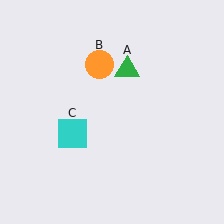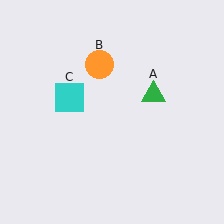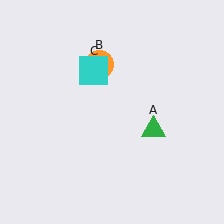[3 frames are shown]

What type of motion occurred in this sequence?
The green triangle (object A), cyan square (object C) rotated clockwise around the center of the scene.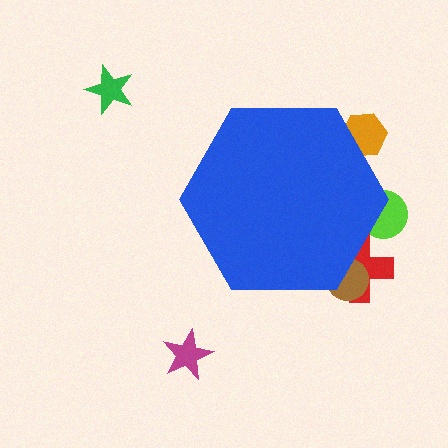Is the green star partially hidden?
No, the green star is fully visible.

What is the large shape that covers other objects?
A blue hexagon.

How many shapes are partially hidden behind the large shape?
4 shapes are partially hidden.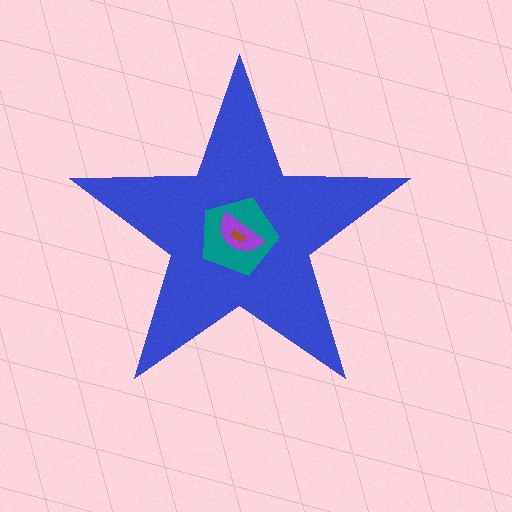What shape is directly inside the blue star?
The teal pentagon.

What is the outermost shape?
The blue star.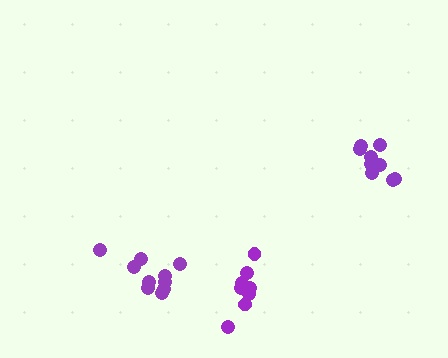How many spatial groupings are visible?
There are 3 spatial groupings.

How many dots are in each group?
Group 1: 12 dots, Group 2: 10 dots, Group 3: 8 dots (30 total).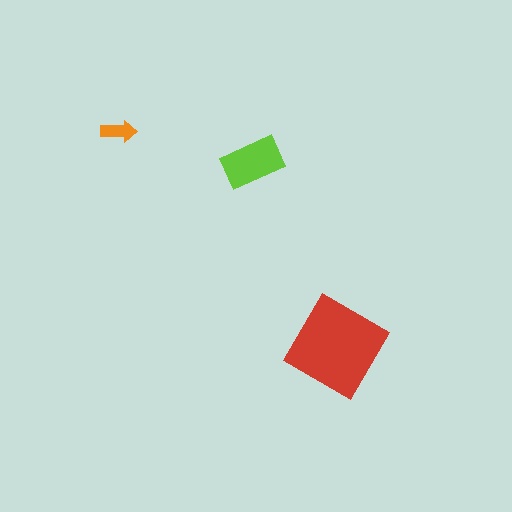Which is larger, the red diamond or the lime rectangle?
The red diamond.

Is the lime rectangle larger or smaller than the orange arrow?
Larger.